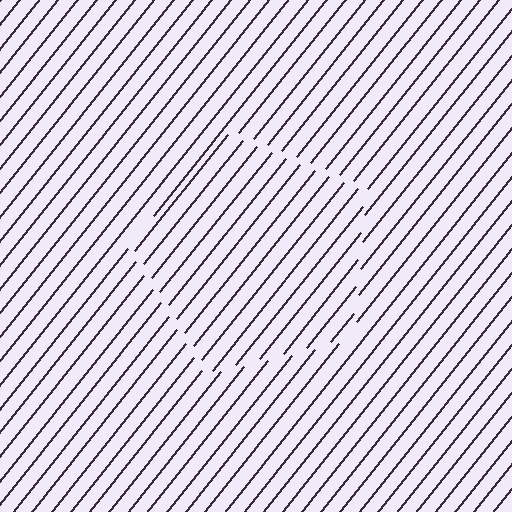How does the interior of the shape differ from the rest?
The interior of the shape contains the same grating, shifted by half a period — the contour is defined by the phase discontinuity where line-ends from the inner and outer gratings abut.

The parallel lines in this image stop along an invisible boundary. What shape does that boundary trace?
An illusory pentagon. The interior of the shape contains the same grating, shifted by half a period — the contour is defined by the phase discontinuity where line-ends from the inner and outer gratings abut.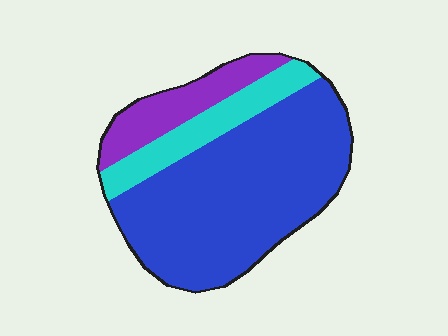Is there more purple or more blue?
Blue.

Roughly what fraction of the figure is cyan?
Cyan covers roughly 15% of the figure.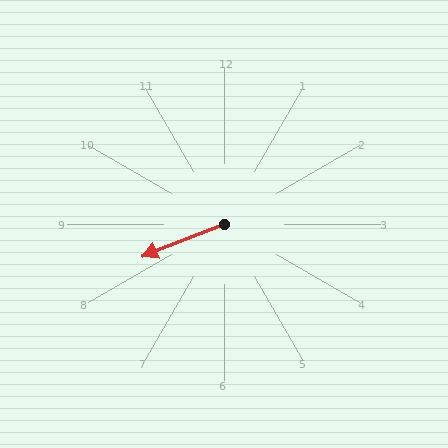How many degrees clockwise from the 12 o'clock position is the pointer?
Approximately 249 degrees.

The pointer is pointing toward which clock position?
Roughly 8 o'clock.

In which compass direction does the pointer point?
West.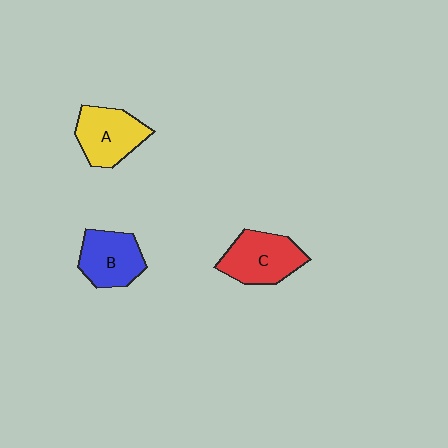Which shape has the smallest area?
Shape B (blue).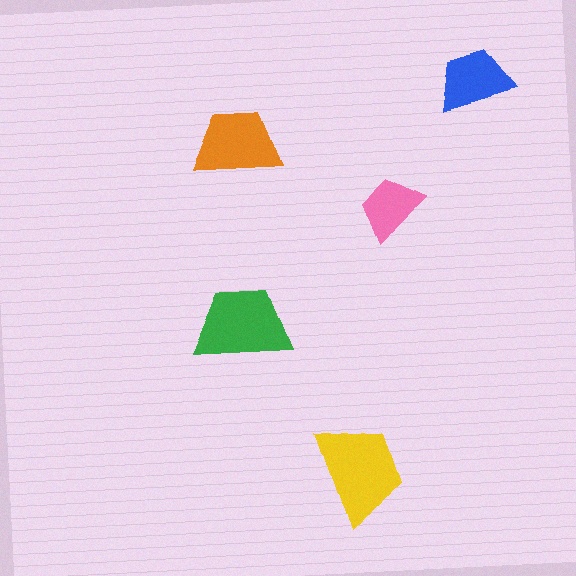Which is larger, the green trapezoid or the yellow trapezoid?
The yellow one.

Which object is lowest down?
The yellow trapezoid is bottommost.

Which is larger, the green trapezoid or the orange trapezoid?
The green one.